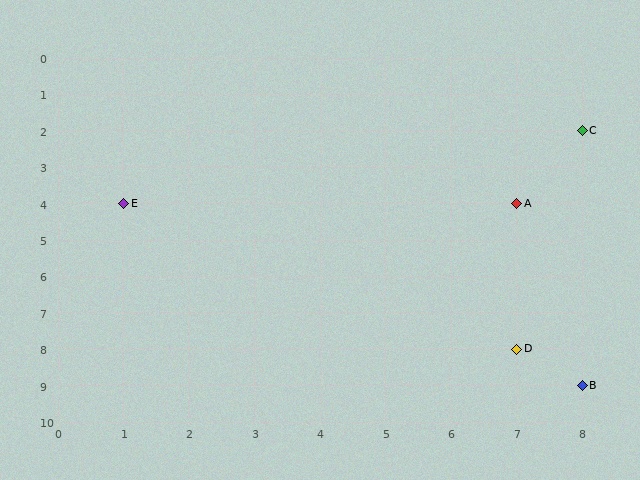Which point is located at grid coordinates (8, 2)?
Point C is at (8, 2).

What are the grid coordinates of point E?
Point E is at grid coordinates (1, 4).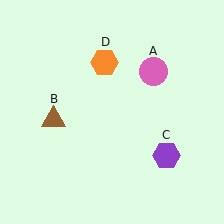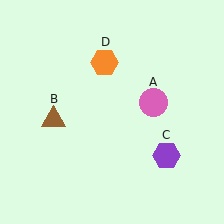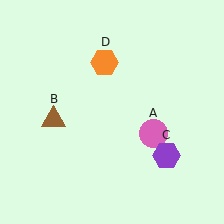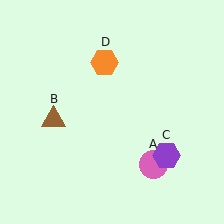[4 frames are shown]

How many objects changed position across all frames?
1 object changed position: pink circle (object A).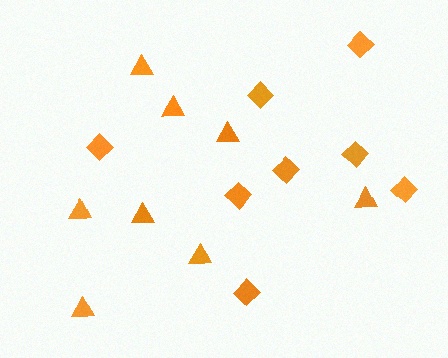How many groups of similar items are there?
There are 2 groups: one group of diamonds (8) and one group of triangles (8).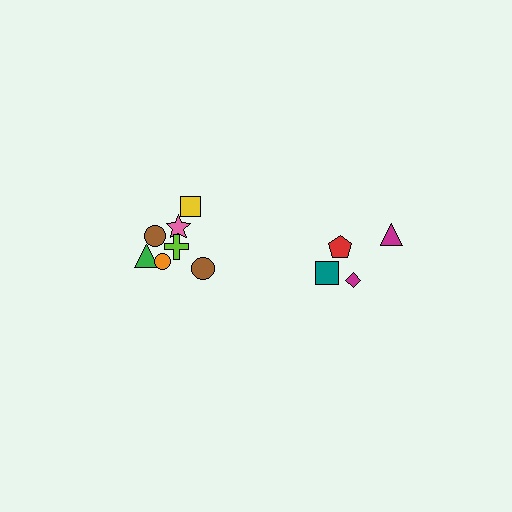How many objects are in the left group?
There are 7 objects.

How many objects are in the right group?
There are 4 objects.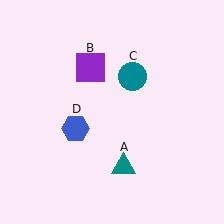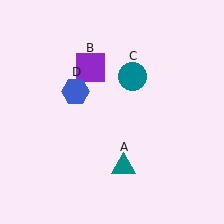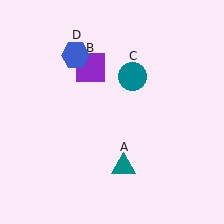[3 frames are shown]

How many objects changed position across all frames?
1 object changed position: blue hexagon (object D).